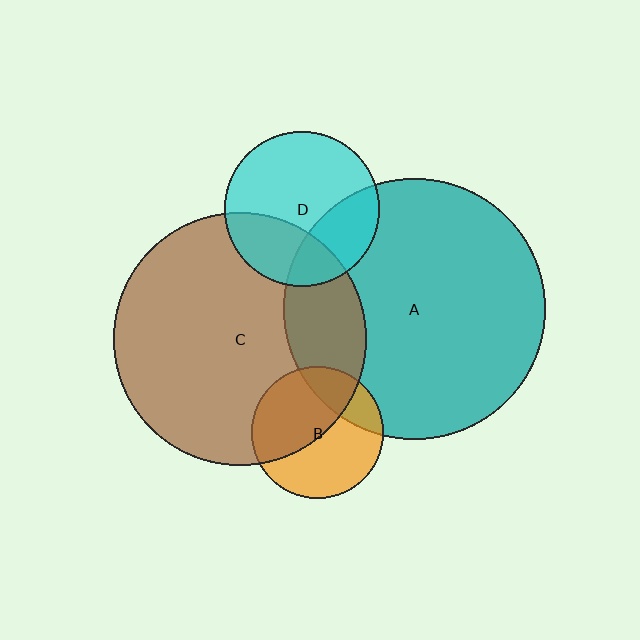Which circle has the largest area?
Circle A (teal).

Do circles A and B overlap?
Yes.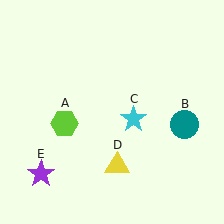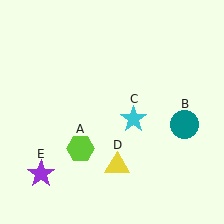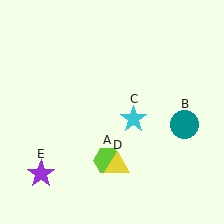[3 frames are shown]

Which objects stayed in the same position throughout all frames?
Teal circle (object B) and cyan star (object C) and yellow triangle (object D) and purple star (object E) remained stationary.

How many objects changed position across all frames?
1 object changed position: lime hexagon (object A).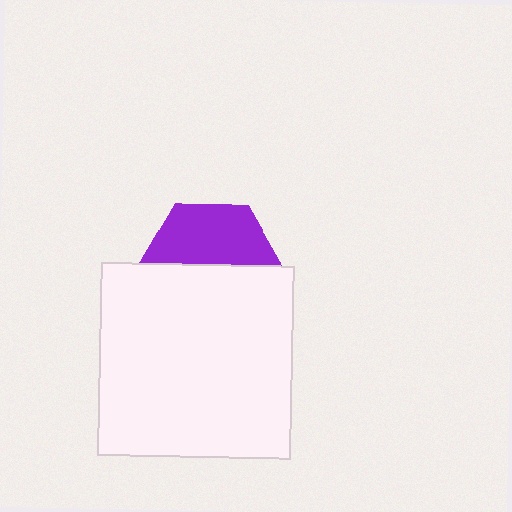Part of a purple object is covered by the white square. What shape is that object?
It is a hexagon.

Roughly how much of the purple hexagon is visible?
About half of it is visible (roughly 47%).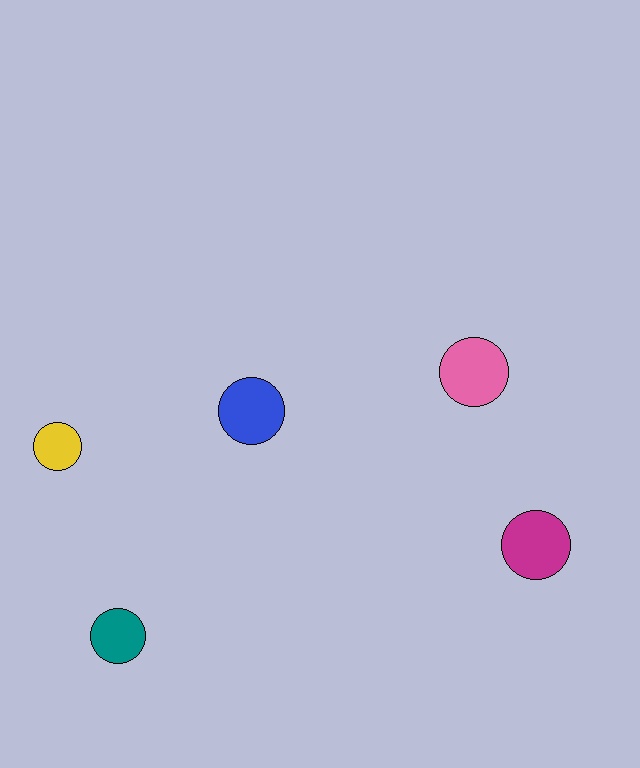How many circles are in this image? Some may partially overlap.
There are 5 circles.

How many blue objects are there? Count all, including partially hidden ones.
There is 1 blue object.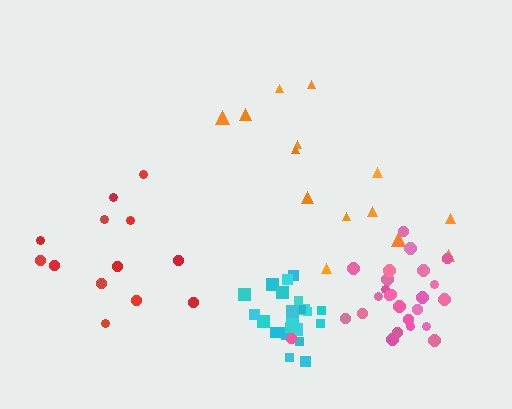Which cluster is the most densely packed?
Cyan.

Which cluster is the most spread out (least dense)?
Orange.